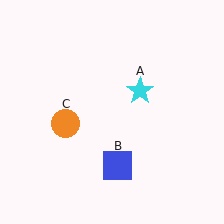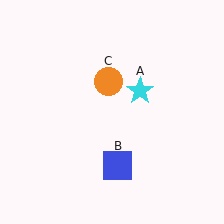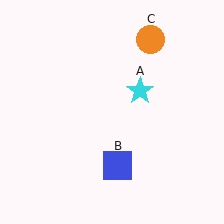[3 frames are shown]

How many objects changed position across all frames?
1 object changed position: orange circle (object C).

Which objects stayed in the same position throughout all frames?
Cyan star (object A) and blue square (object B) remained stationary.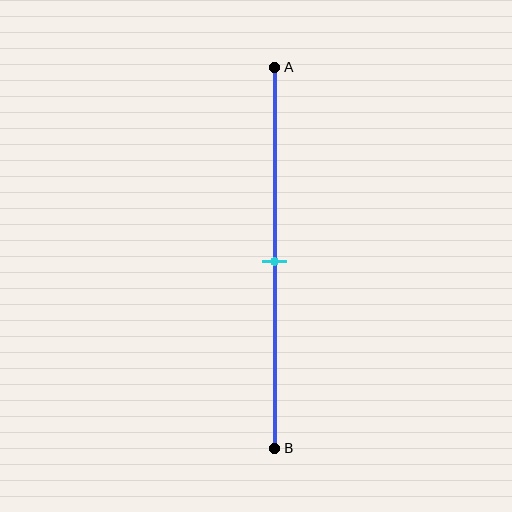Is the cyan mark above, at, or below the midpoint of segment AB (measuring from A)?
The cyan mark is approximately at the midpoint of segment AB.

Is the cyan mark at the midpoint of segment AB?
Yes, the mark is approximately at the midpoint.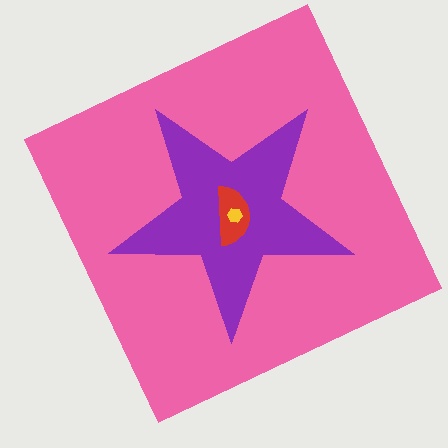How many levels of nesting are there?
4.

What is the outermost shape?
The pink square.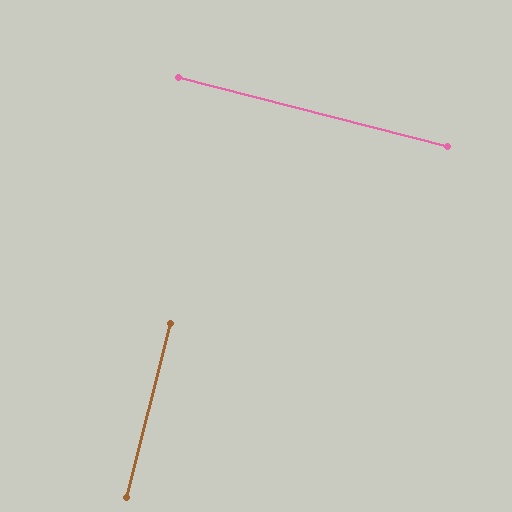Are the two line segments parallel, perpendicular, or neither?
Perpendicular — they meet at approximately 90°.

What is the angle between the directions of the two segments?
Approximately 90 degrees.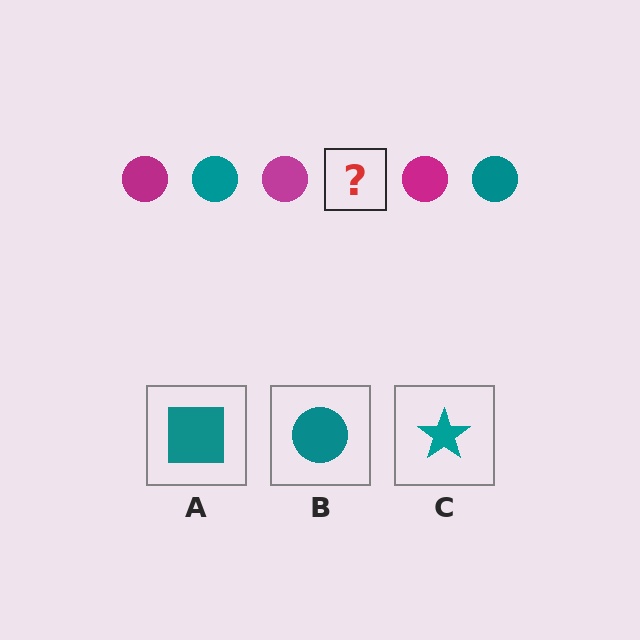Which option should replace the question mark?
Option B.